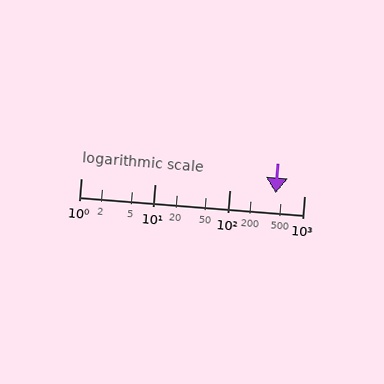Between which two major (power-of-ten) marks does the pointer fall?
The pointer is between 100 and 1000.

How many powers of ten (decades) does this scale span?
The scale spans 3 decades, from 1 to 1000.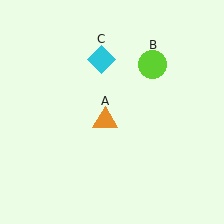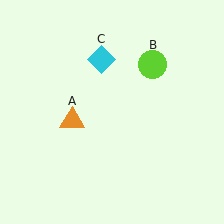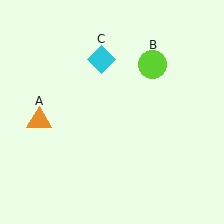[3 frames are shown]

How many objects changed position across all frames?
1 object changed position: orange triangle (object A).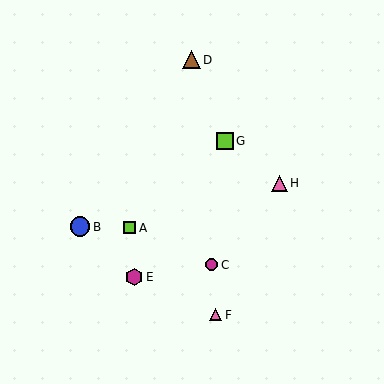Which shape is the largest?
The blue circle (labeled B) is the largest.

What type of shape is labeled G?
Shape G is a lime square.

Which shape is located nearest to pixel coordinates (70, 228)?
The blue circle (labeled B) at (80, 227) is nearest to that location.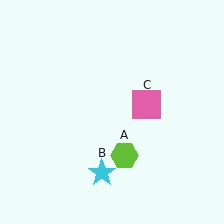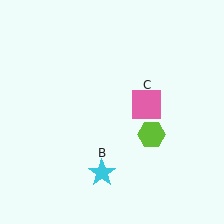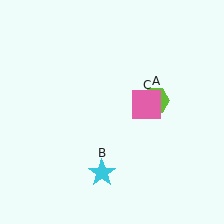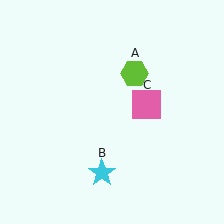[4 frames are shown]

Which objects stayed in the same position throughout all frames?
Cyan star (object B) and pink square (object C) remained stationary.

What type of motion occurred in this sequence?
The lime hexagon (object A) rotated counterclockwise around the center of the scene.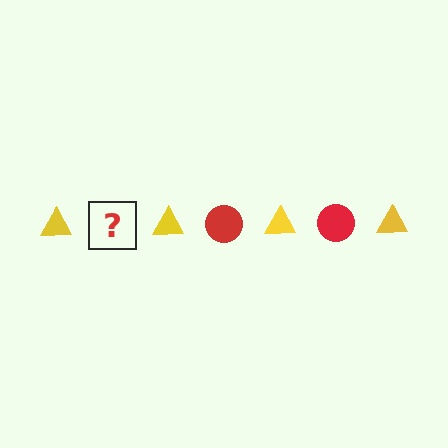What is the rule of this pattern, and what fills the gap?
The rule is that the pattern alternates between yellow triangle and red circle. The gap should be filled with a red circle.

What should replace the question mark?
The question mark should be replaced with a red circle.